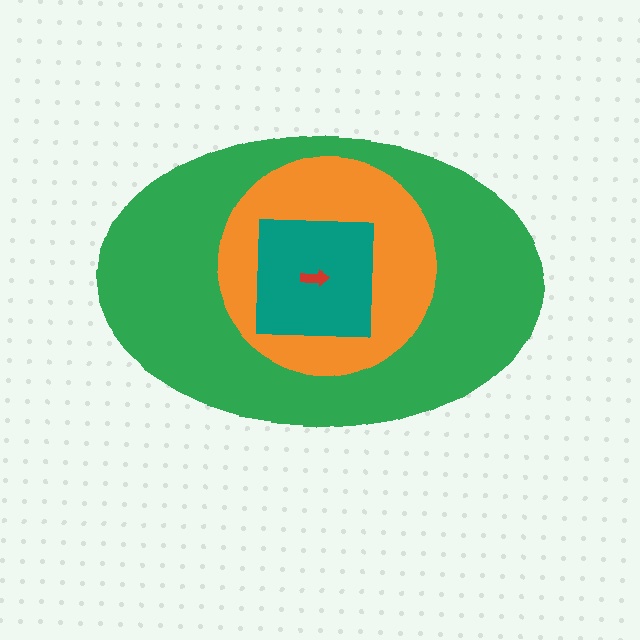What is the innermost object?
The red arrow.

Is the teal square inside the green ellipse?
Yes.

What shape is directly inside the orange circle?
The teal square.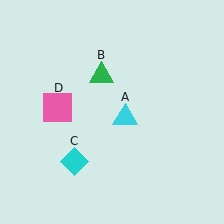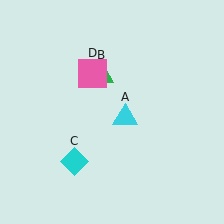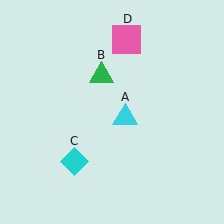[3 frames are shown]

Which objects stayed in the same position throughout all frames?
Cyan triangle (object A) and green triangle (object B) and cyan diamond (object C) remained stationary.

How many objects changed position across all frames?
1 object changed position: pink square (object D).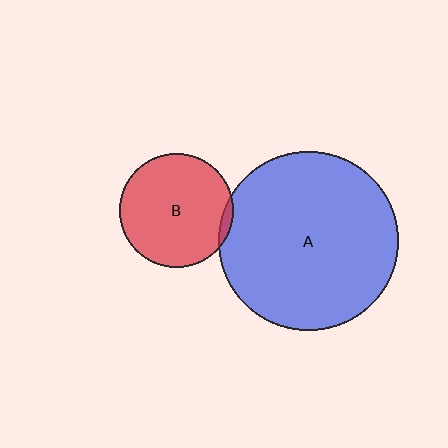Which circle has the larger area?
Circle A (blue).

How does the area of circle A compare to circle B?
Approximately 2.5 times.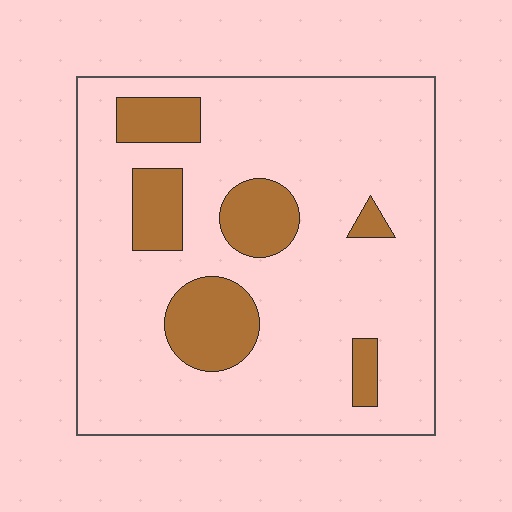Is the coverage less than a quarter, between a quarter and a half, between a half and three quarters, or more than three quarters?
Less than a quarter.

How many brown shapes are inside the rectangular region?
6.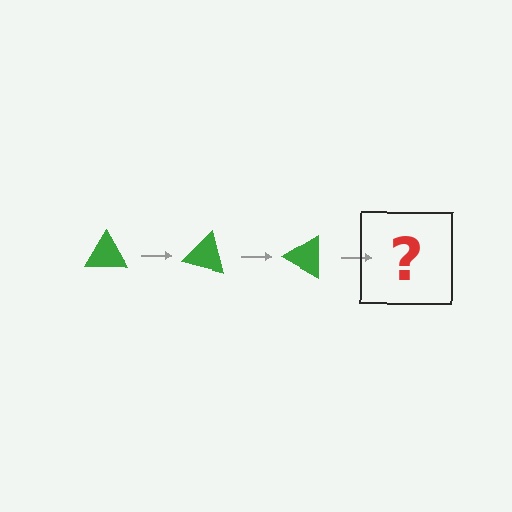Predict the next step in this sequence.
The next step is a green triangle rotated 45 degrees.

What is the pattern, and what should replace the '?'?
The pattern is that the triangle rotates 15 degrees each step. The '?' should be a green triangle rotated 45 degrees.